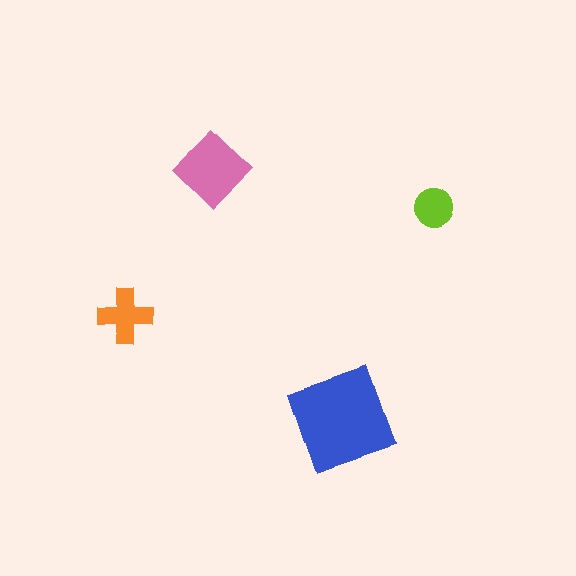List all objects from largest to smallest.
The blue square, the pink diamond, the orange cross, the lime circle.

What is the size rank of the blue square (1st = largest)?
1st.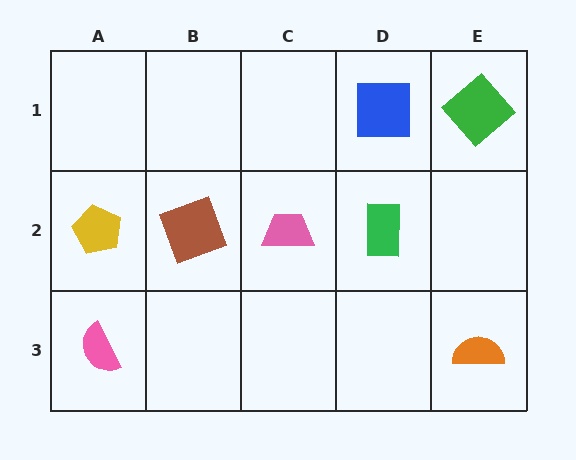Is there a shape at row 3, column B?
No, that cell is empty.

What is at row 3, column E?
An orange semicircle.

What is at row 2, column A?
A yellow pentagon.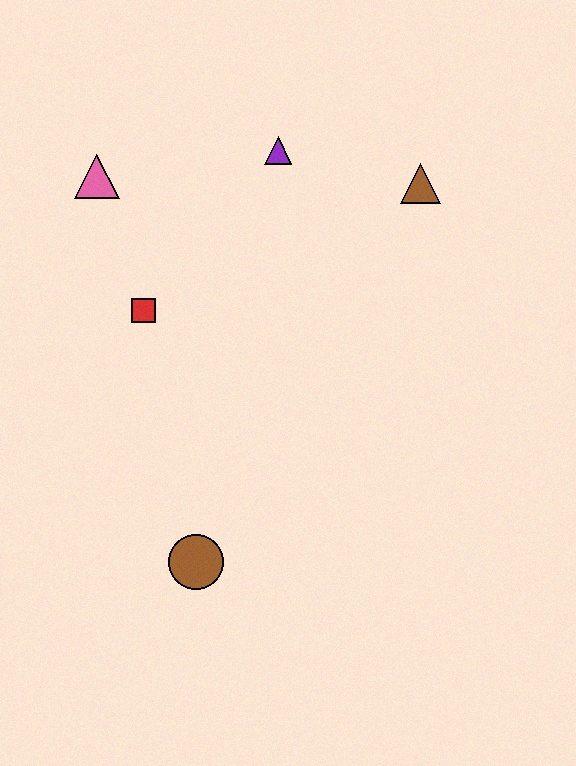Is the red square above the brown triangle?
No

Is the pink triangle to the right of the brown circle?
No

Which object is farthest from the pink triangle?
The brown circle is farthest from the pink triangle.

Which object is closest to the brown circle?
The red square is closest to the brown circle.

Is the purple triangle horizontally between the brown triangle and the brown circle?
Yes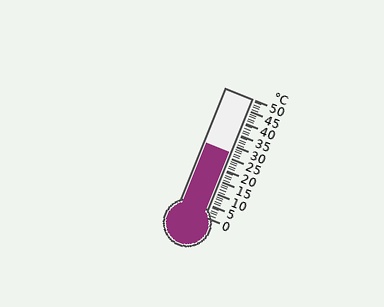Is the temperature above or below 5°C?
The temperature is above 5°C.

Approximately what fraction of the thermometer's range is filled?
The thermometer is filled to approximately 55% of its range.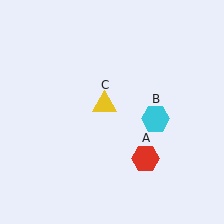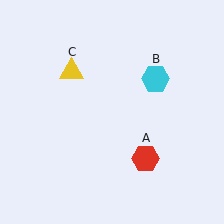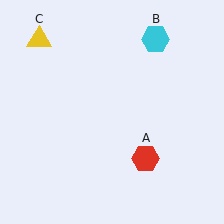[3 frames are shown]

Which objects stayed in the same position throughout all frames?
Red hexagon (object A) remained stationary.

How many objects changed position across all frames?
2 objects changed position: cyan hexagon (object B), yellow triangle (object C).